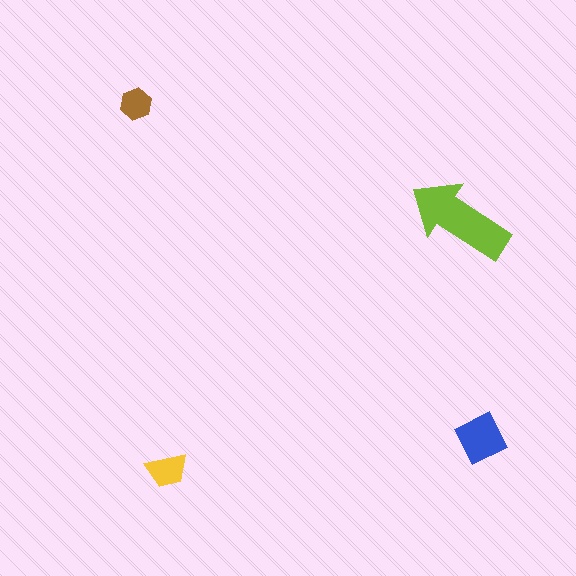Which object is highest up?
The brown hexagon is topmost.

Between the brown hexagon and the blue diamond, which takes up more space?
The blue diamond.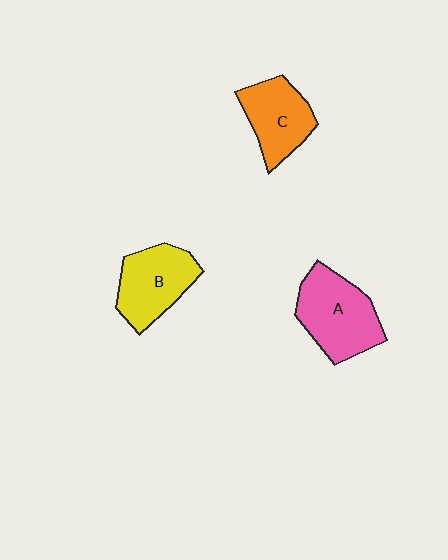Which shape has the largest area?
Shape A (pink).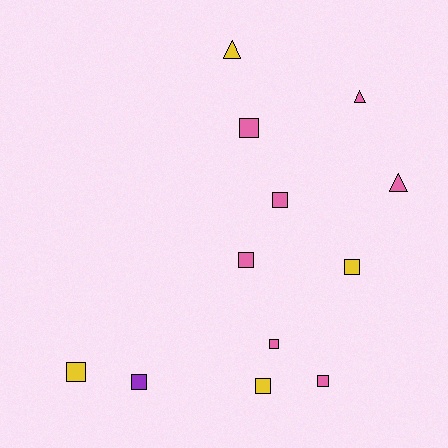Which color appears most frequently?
Pink, with 7 objects.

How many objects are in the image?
There are 12 objects.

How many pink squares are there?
There are 5 pink squares.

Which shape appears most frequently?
Square, with 9 objects.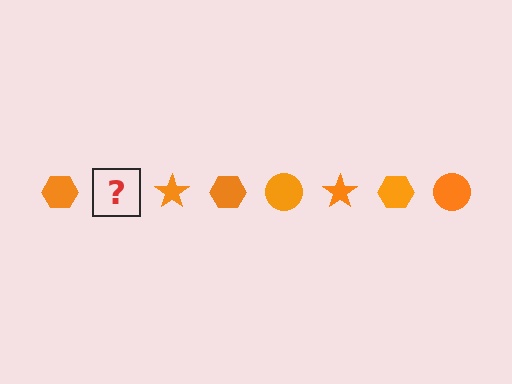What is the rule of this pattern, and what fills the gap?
The rule is that the pattern cycles through hexagon, circle, star shapes in orange. The gap should be filled with an orange circle.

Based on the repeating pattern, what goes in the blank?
The blank should be an orange circle.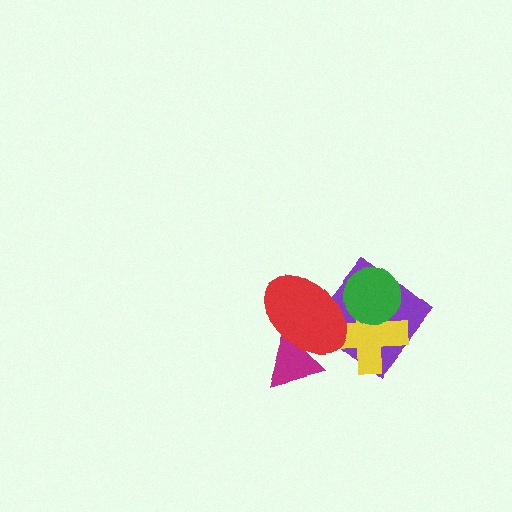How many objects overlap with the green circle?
2 objects overlap with the green circle.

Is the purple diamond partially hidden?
Yes, it is partially covered by another shape.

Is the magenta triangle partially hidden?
Yes, it is partially covered by another shape.